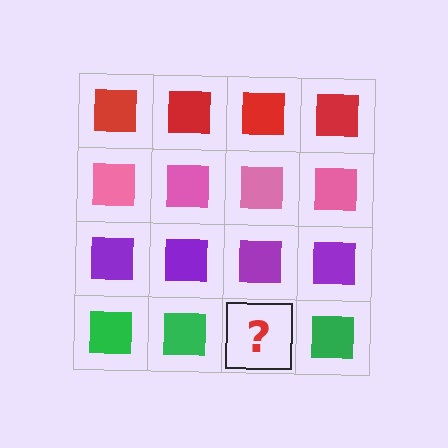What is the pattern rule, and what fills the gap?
The rule is that each row has a consistent color. The gap should be filled with a green square.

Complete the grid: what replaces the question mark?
The question mark should be replaced with a green square.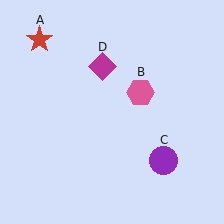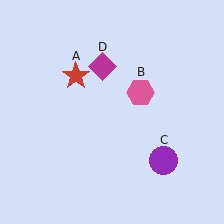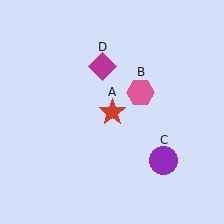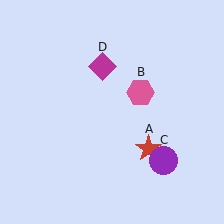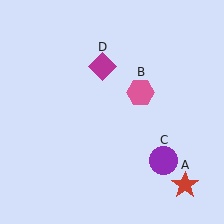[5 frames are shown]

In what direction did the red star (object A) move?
The red star (object A) moved down and to the right.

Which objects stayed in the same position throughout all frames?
Pink hexagon (object B) and purple circle (object C) and magenta diamond (object D) remained stationary.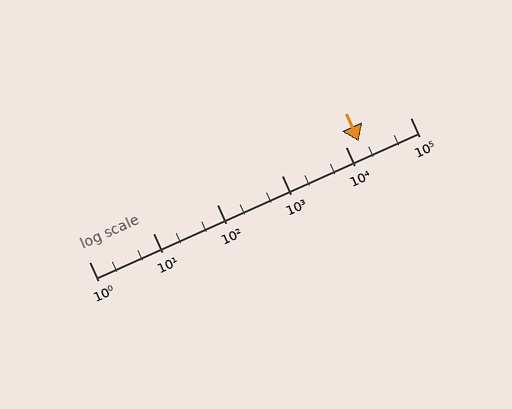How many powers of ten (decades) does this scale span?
The scale spans 5 decades, from 1 to 100000.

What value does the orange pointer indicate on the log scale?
The pointer indicates approximately 16000.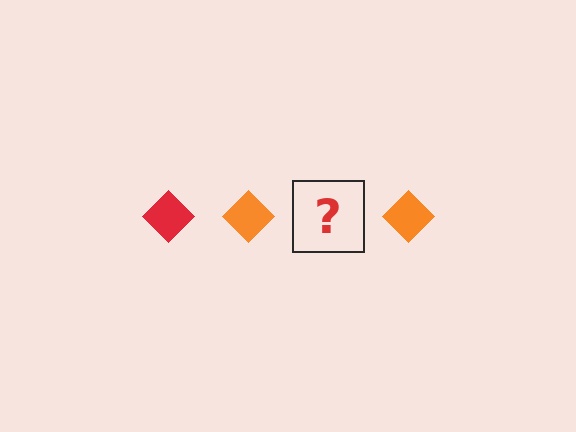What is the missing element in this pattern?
The missing element is a red diamond.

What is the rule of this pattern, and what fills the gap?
The rule is that the pattern cycles through red, orange diamonds. The gap should be filled with a red diamond.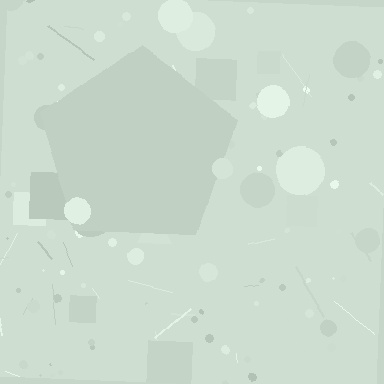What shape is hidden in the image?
A pentagon is hidden in the image.